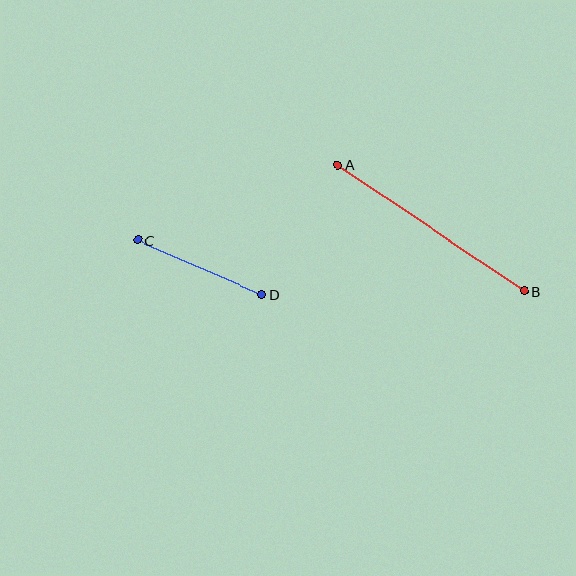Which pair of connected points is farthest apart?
Points A and B are farthest apart.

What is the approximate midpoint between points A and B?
The midpoint is at approximately (431, 228) pixels.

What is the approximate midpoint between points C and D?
The midpoint is at approximately (200, 268) pixels.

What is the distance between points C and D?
The distance is approximately 135 pixels.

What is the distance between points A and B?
The distance is approximately 225 pixels.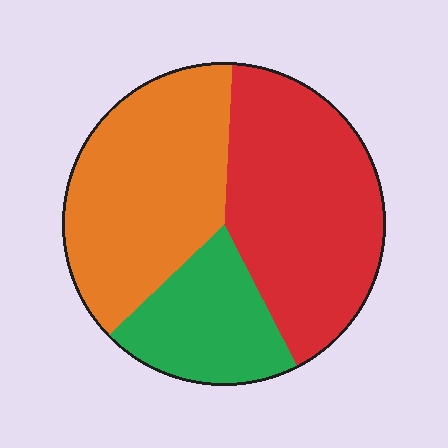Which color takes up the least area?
Green, at roughly 20%.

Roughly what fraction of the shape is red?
Red covers about 40% of the shape.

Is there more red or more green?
Red.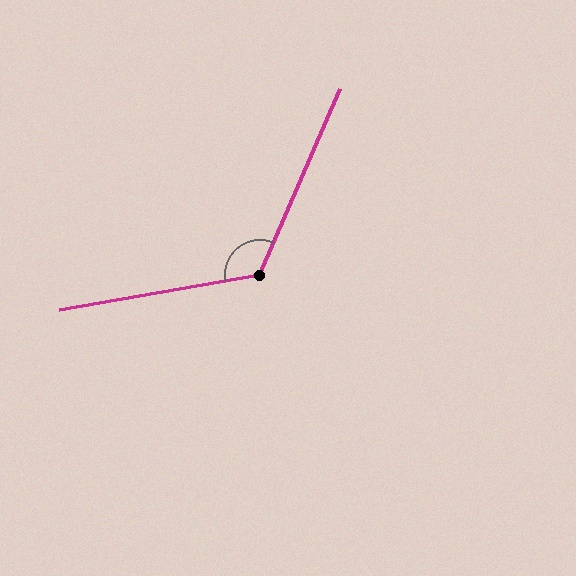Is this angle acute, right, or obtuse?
It is obtuse.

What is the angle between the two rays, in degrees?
Approximately 123 degrees.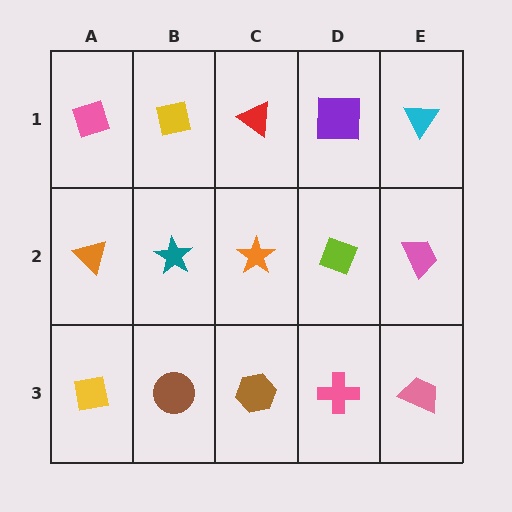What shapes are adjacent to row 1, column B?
A teal star (row 2, column B), a pink diamond (row 1, column A), a red triangle (row 1, column C).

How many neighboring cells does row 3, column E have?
2.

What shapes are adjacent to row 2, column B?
A yellow square (row 1, column B), a brown circle (row 3, column B), an orange triangle (row 2, column A), an orange star (row 2, column C).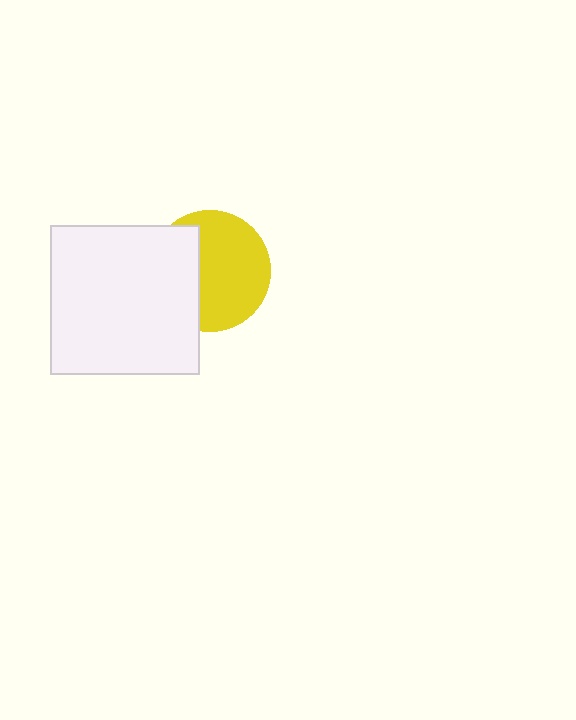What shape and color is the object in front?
The object in front is a white square.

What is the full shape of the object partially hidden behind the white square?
The partially hidden object is a yellow circle.